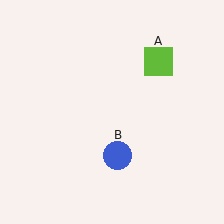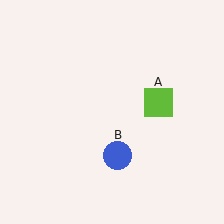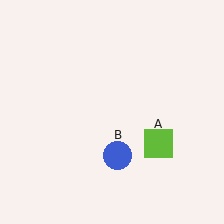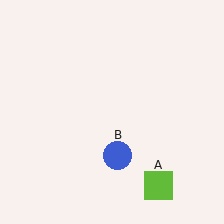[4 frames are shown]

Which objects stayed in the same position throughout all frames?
Blue circle (object B) remained stationary.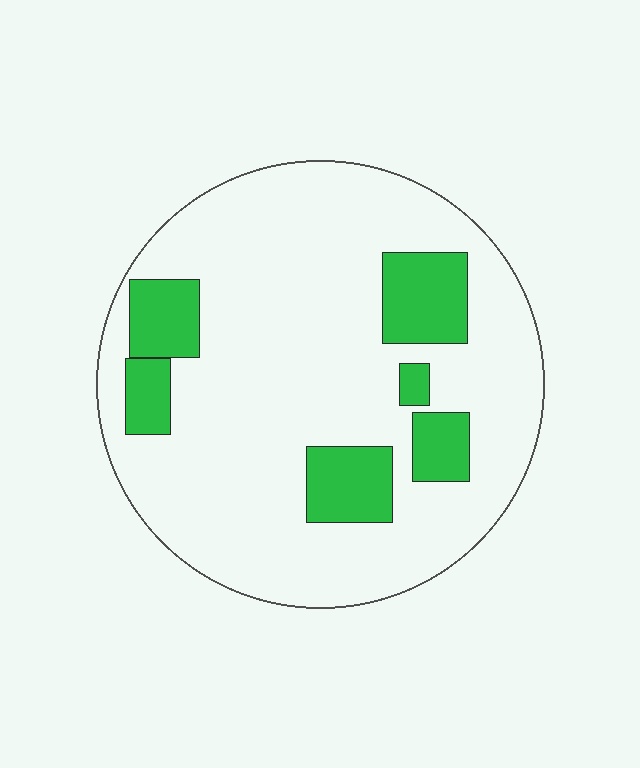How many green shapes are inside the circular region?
6.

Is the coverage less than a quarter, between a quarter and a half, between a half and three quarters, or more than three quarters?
Less than a quarter.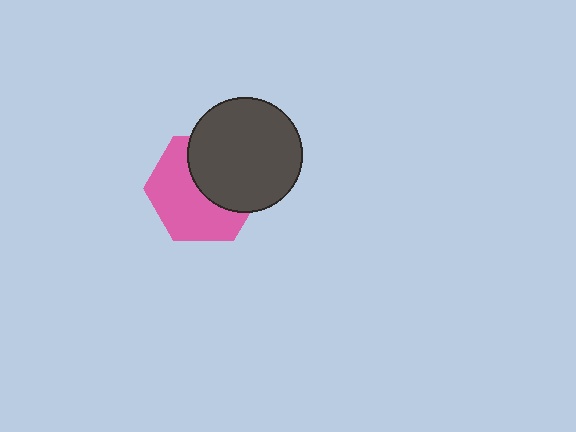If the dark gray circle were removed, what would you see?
You would see the complete pink hexagon.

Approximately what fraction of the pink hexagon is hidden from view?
Roughly 44% of the pink hexagon is hidden behind the dark gray circle.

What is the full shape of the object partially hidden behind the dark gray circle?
The partially hidden object is a pink hexagon.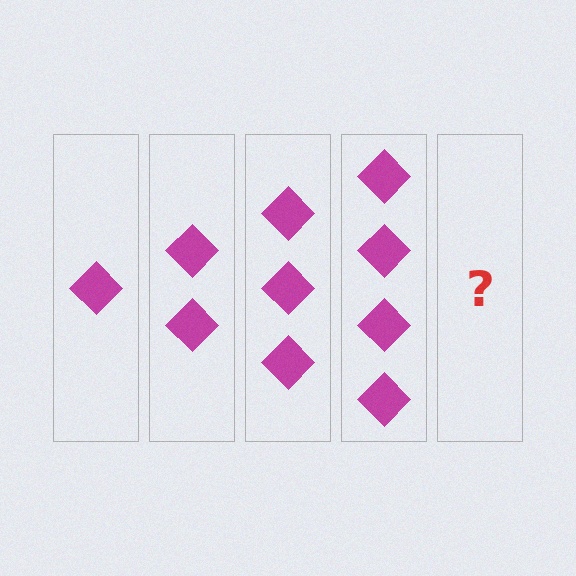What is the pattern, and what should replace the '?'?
The pattern is that each step adds one more diamond. The '?' should be 5 diamonds.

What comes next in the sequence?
The next element should be 5 diamonds.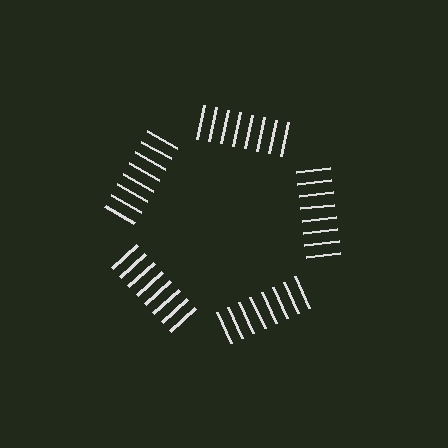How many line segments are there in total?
40 — 8 along each of the 5 edges.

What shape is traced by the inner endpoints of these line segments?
An illusory pentagon — the line segments terminate on its edges but no continuous stroke is drawn.